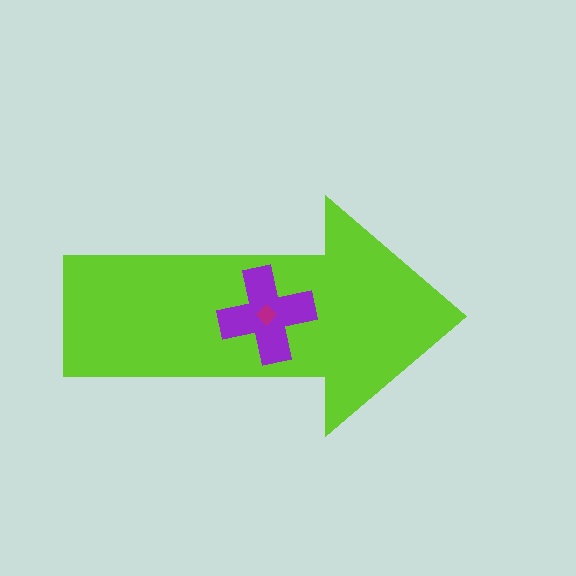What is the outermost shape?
The lime arrow.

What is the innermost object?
The magenta diamond.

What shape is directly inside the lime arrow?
The purple cross.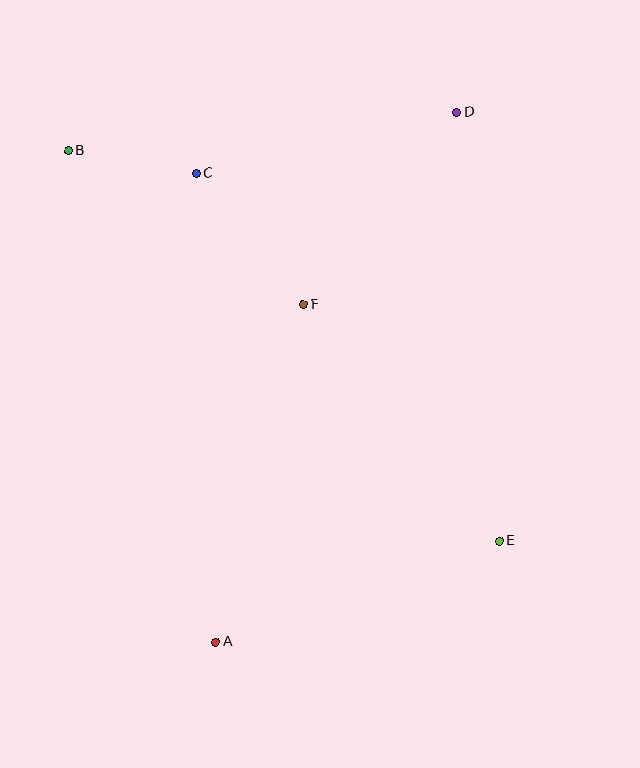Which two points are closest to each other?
Points B and C are closest to each other.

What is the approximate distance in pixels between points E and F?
The distance between E and F is approximately 307 pixels.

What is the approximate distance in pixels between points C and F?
The distance between C and F is approximately 169 pixels.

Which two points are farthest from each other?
Points A and D are farthest from each other.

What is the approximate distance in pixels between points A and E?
The distance between A and E is approximately 301 pixels.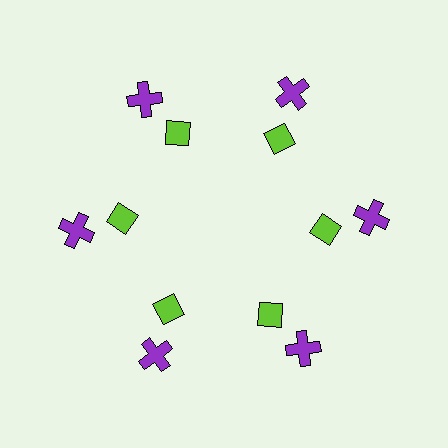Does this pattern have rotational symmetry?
Yes, this pattern has 6-fold rotational symmetry. It looks the same after rotating 60 degrees around the center.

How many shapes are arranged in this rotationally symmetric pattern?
There are 12 shapes, arranged in 6 groups of 2.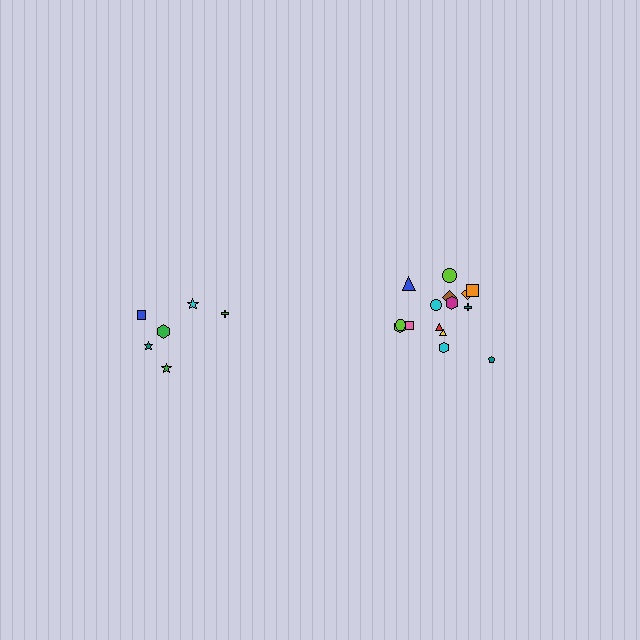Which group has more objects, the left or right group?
The right group.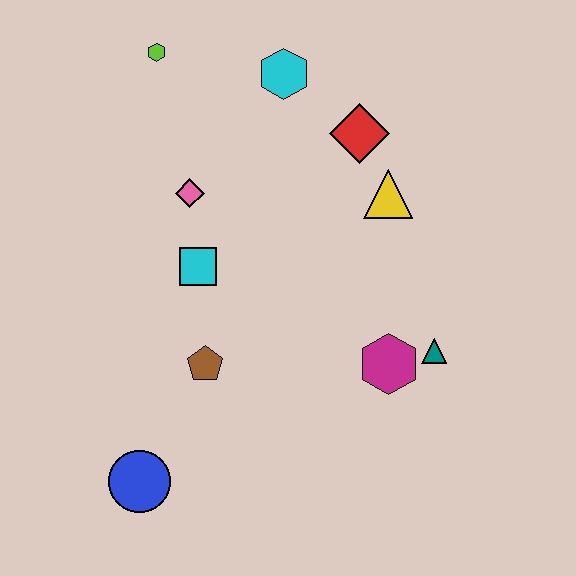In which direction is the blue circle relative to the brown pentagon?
The blue circle is below the brown pentagon.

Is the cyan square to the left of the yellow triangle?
Yes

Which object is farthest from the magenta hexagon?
The lime hexagon is farthest from the magenta hexagon.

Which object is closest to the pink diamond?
The cyan square is closest to the pink diamond.